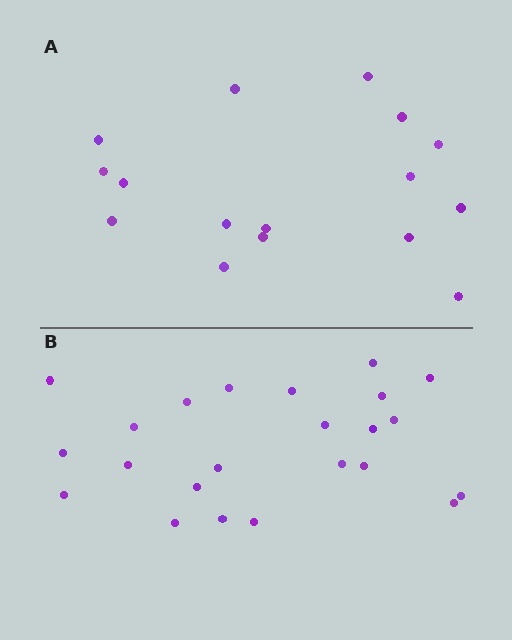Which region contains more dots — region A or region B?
Region B (the bottom region) has more dots.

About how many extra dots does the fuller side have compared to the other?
Region B has roughly 8 or so more dots than region A.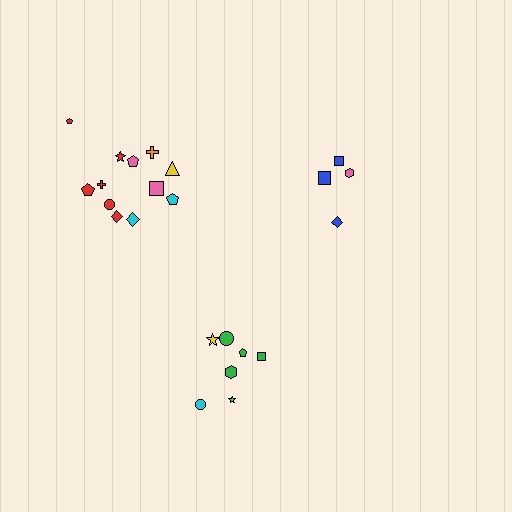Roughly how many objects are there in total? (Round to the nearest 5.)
Roughly 25 objects in total.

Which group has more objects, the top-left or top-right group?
The top-left group.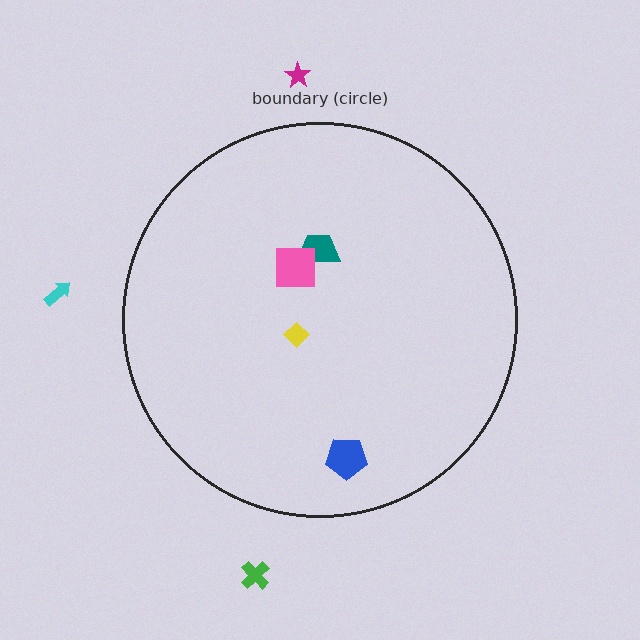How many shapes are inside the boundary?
4 inside, 3 outside.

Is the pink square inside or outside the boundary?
Inside.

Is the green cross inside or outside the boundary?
Outside.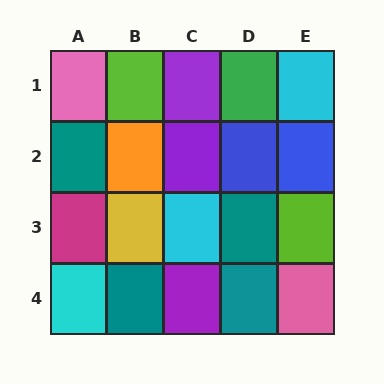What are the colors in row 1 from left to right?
Pink, lime, purple, green, cyan.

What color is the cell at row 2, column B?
Orange.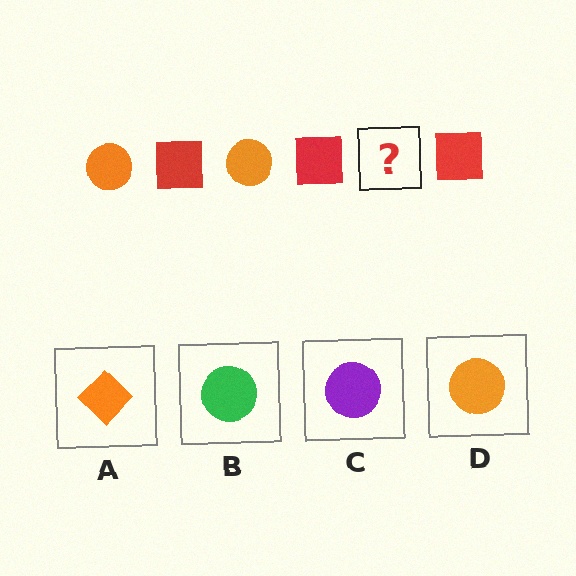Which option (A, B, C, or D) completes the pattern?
D.